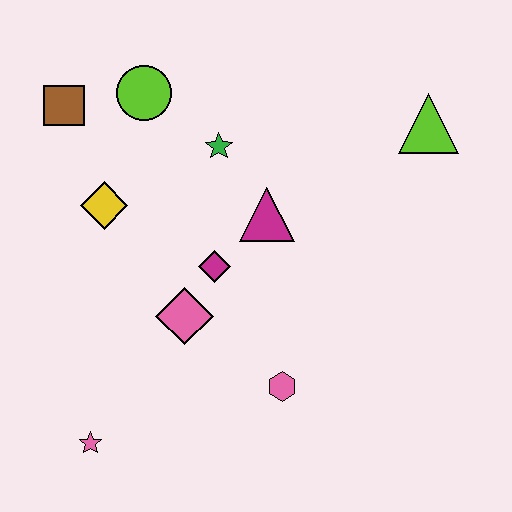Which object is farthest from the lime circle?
The pink star is farthest from the lime circle.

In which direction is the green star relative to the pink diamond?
The green star is above the pink diamond.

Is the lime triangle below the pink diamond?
No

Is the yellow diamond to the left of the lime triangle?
Yes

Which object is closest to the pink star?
The pink diamond is closest to the pink star.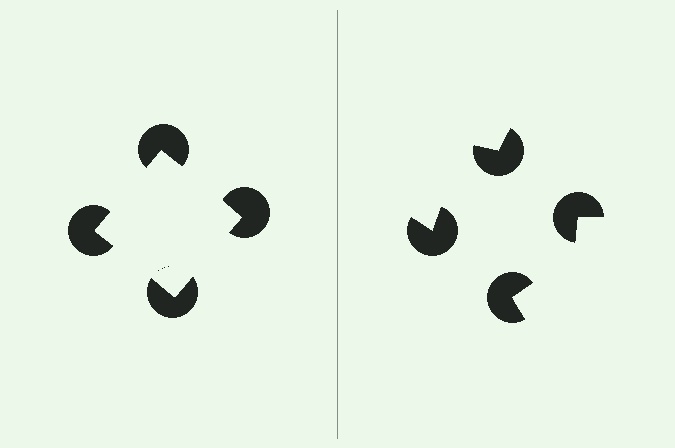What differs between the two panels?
The pac-man discs are positioned identically on both sides; only the wedge orientations differ. On the left they align to a square; on the right they are misaligned.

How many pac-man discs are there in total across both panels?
8 — 4 on each side.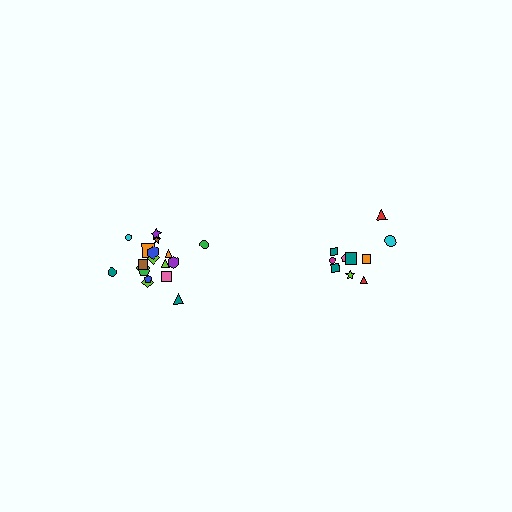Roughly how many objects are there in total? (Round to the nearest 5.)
Roughly 30 objects in total.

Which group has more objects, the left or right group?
The left group.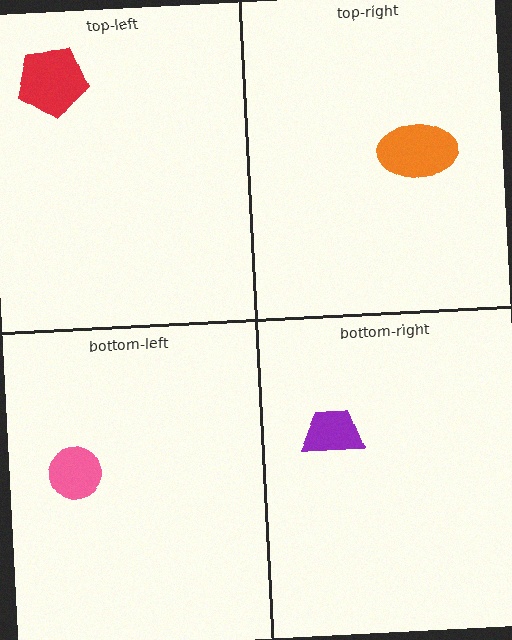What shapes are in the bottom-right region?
The purple trapezoid.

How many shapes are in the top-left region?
1.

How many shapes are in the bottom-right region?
1.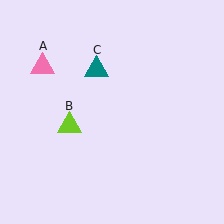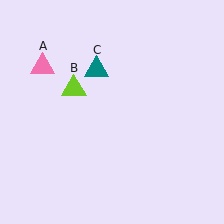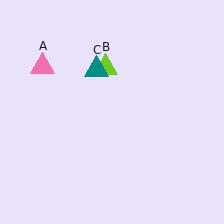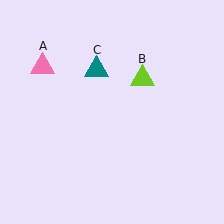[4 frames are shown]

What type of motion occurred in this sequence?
The lime triangle (object B) rotated clockwise around the center of the scene.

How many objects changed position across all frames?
1 object changed position: lime triangle (object B).